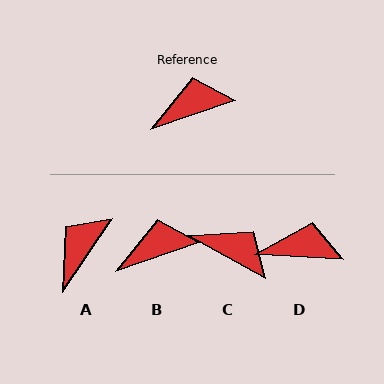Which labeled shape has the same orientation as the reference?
B.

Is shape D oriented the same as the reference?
No, it is off by about 22 degrees.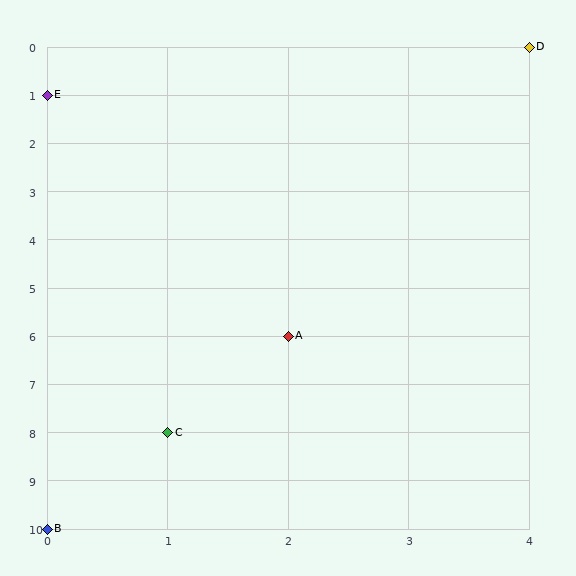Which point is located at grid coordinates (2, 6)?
Point A is at (2, 6).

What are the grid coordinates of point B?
Point B is at grid coordinates (0, 10).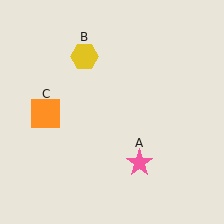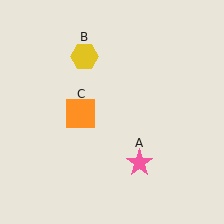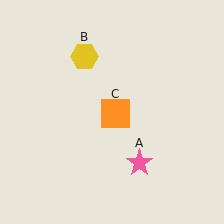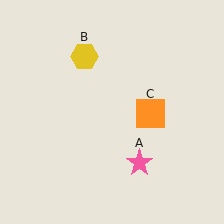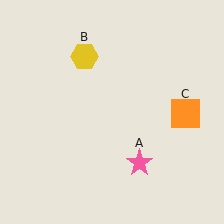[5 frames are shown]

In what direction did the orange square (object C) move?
The orange square (object C) moved right.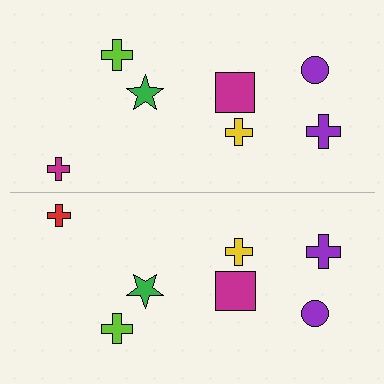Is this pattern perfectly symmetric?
No, the pattern is not perfectly symmetric. The red cross on the bottom side breaks the symmetry — its mirror counterpart is magenta.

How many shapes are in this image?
There are 14 shapes in this image.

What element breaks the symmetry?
The red cross on the bottom side breaks the symmetry — its mirror counterpart is magenta.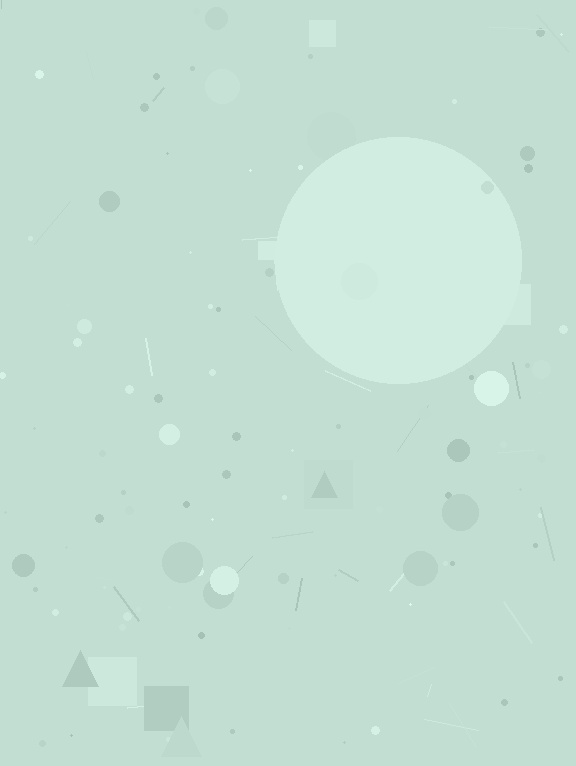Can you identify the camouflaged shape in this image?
The camouflaged shape is a circle.